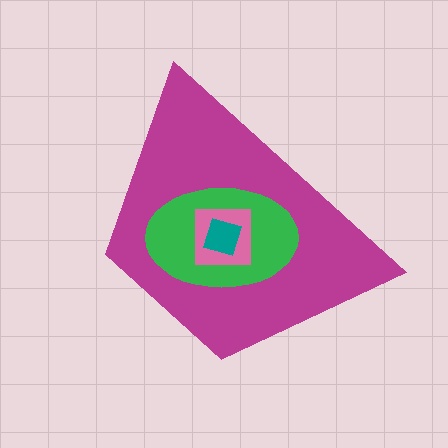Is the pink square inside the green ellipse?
Yes.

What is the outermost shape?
The magenta trapezoid.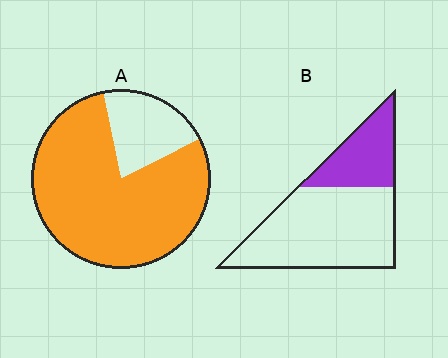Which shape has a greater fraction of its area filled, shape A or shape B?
Shape A.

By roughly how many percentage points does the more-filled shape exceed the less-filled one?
By roughly 50 percentage points (A over B).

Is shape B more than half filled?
No.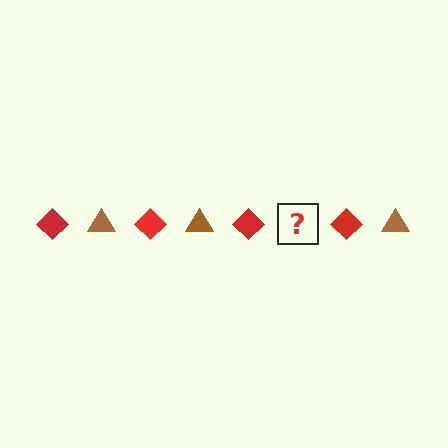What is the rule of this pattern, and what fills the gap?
The rule is that the pattern alternates between red diamond and brown triangle. The gap should be filled with a brown triangle.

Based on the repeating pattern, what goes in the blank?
The blank should be a brown triangle.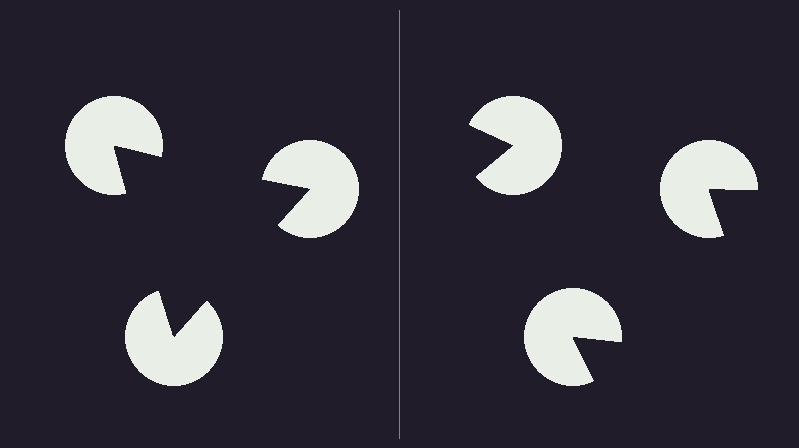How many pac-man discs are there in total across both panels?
6 — 3 on each side.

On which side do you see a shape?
An illusory triangle appears on the left side. On the right side the wedge cuts are rotated, so no coherent shape forms.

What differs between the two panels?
The pac-man discs are positioned identically on both sides; only the wedge orientations differ. On the left they align to a triangle; on the right they are misaligned.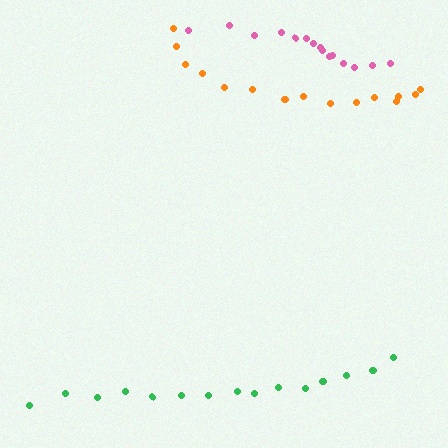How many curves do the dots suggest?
There are 3 distinct paths.